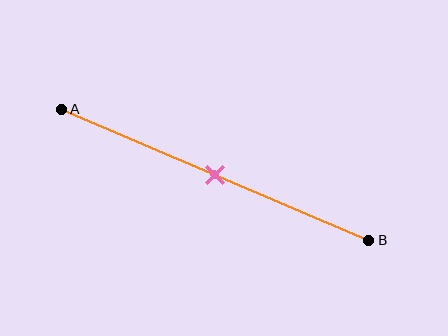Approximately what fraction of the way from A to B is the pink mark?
The pink mark is approximately 50% of the way from A to B.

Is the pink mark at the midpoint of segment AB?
Yes, the mark is approximately at the midpoint.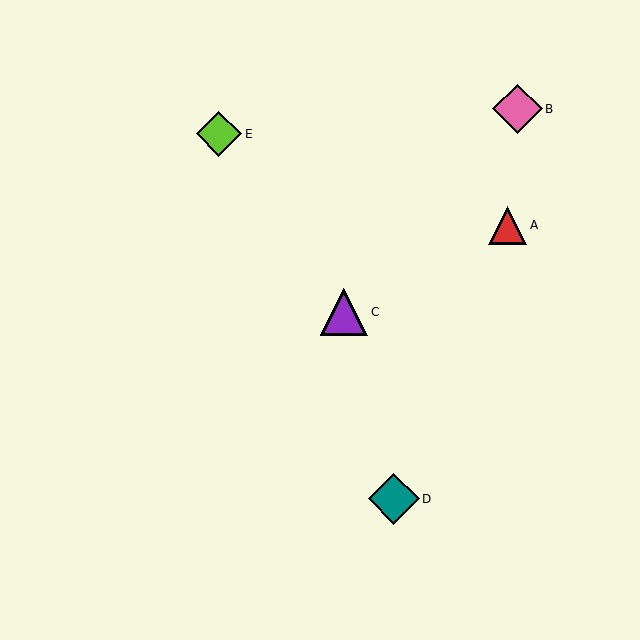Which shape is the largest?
The teal diamond (labeled D) is the largest.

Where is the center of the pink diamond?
The center of the pink diamond is at (517, 109).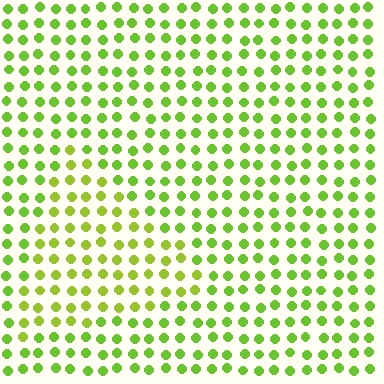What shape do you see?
I see a triangle.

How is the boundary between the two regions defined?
The boundary is defined purely by a slight shift in hue (about 18 degrees). Spacing, size, and orientation are identical on both sides.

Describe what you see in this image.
The image is filled with small lime elements in a uniform arrangement. A triangle-shaped region is visible where the elements are tinted to a slightly different hue, forming a subtle color boundary.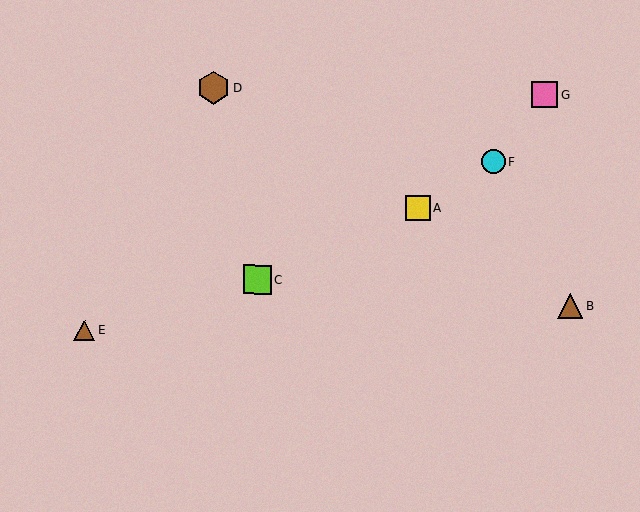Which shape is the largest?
The brown hexagon (labeled D) is the largest.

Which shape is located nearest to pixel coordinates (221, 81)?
The brown hexagon (labeled D) at (214, 88) is nearest to that location.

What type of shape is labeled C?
Shape C is a lime square.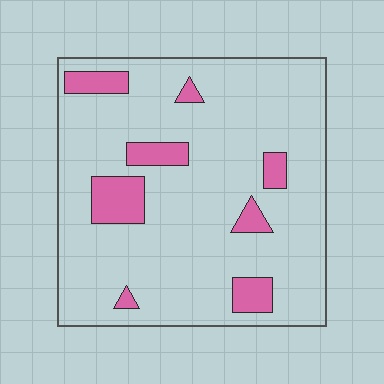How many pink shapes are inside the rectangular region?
8.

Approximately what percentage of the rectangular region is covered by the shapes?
Approximately 15%.